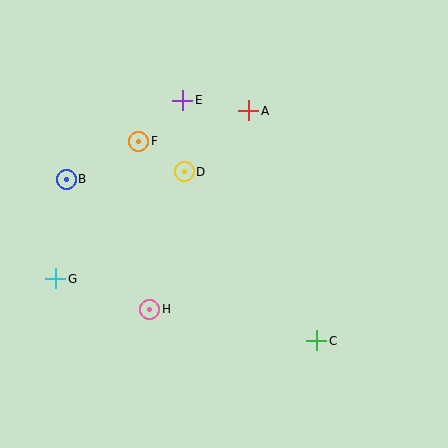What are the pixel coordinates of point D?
Point D is at (184, 172).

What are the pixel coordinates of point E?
Point E is at (183, 100).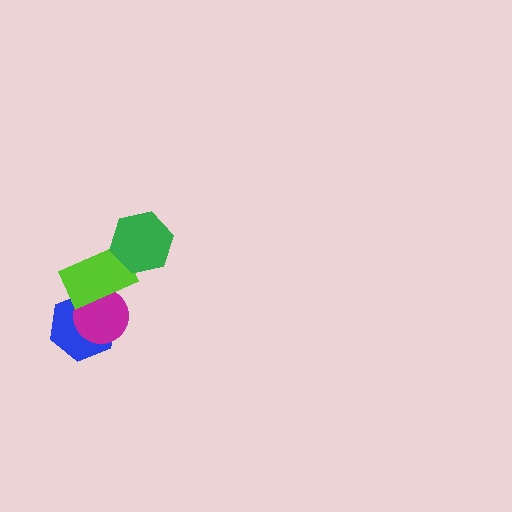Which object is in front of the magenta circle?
The lime rectangle is in front of the magenta circle.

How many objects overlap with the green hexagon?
1 object overlaps with the green hexagon.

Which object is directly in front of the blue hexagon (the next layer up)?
The magenta circle is directly in front of the blue hexagon.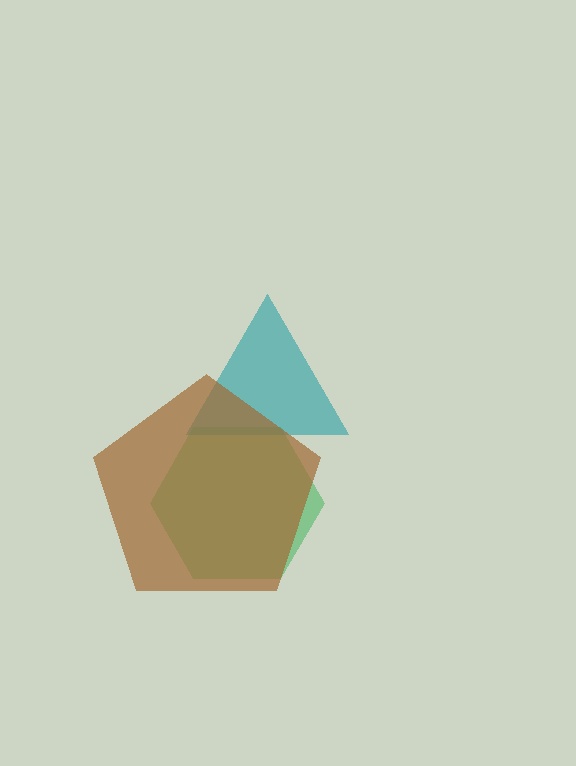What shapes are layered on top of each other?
The layered shapes are: a green hexagon, a teal triangle, a brown pentagon.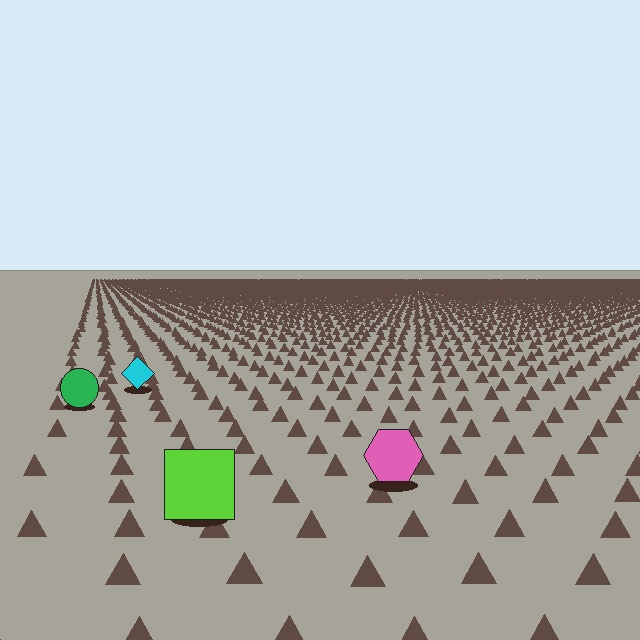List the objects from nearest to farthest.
From nearest to farthest: the lime square, the pink hexagon, the green circle, the cyan diamond.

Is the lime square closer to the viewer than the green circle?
Yes. The lime square is closer — you can tell from the texture gradient: the ground texture is coarser near it.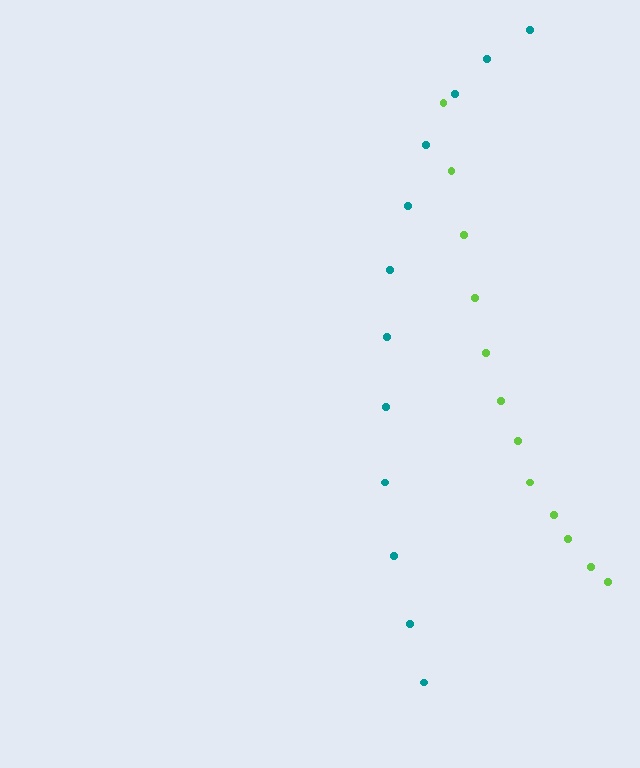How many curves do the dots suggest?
There are 2 distinct paths.